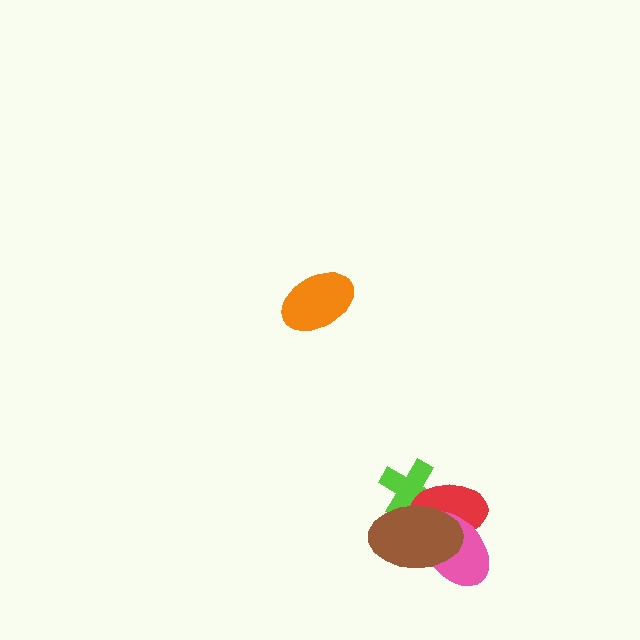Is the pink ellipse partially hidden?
Yes, it is partially covered by another shape.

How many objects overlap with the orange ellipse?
0 objects overlap with the orange ellipse.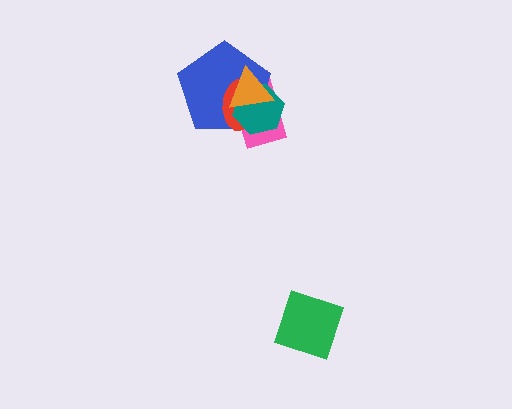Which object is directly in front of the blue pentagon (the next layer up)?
The red ellipse is directly in front of the blue pentagon.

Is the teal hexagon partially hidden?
Yes, it is partially covered by another shape.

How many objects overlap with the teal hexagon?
4 objects overlap with the teal hexagon.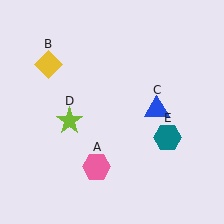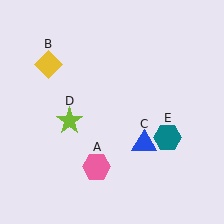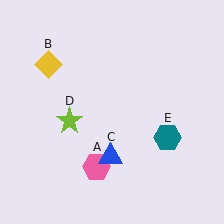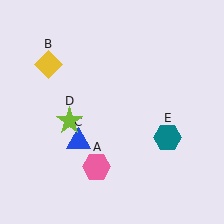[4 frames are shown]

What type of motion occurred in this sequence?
The blue triangle (object C) rotated clockwise around the center of the scene.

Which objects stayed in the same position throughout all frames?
Pink hexagon (object A) and yellow diamond (object B) and lime star (object D) and teal hexagon (object E) remained stationary.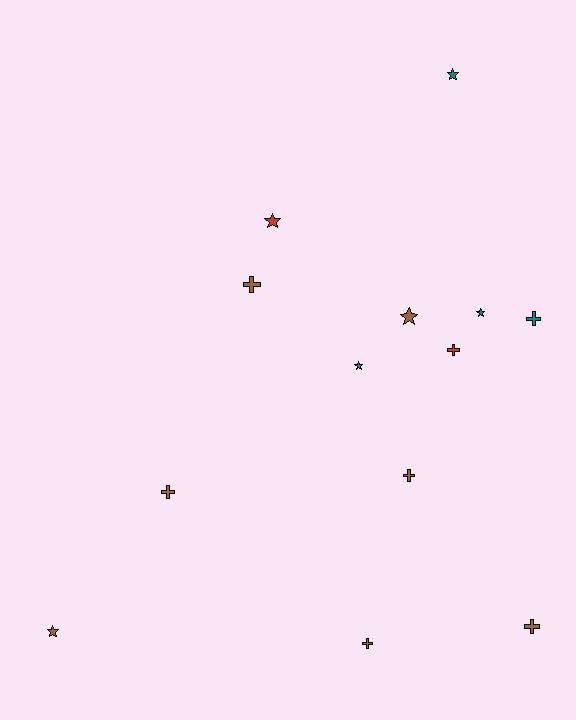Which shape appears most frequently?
Cross, with 7 objects.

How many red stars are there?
There is 1 red star.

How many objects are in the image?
There are 13 objects.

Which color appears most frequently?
Brown, with 7 objects.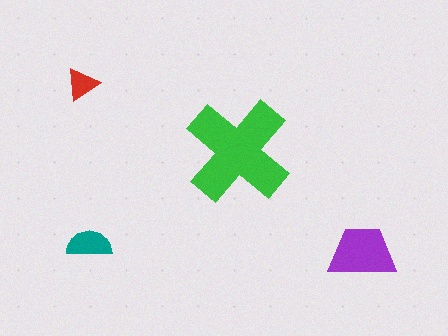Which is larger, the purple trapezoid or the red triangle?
The purple trapezoid.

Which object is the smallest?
The red triangle.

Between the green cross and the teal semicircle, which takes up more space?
The green cross.